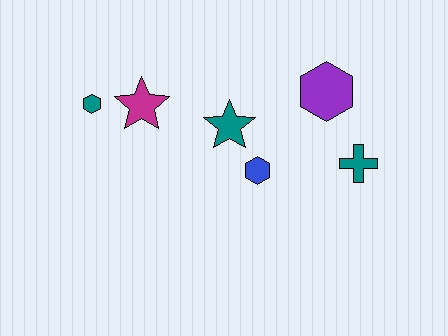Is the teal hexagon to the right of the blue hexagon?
No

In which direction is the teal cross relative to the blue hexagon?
The teal cross is to the right of the blue hexagon.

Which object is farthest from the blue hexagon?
The teal hexagon is farthest from the blue hexagon.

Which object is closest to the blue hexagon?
The teal star is closest to the blue hexagon.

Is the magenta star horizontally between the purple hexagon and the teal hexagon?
Yes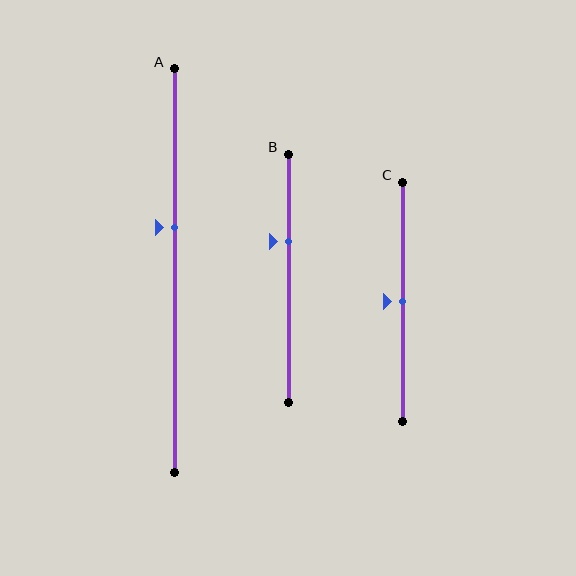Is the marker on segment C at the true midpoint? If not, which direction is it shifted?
Yes, the marker on segment C is at the true midpoint.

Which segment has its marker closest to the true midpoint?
Segment C has its marker closest to the true midpoint.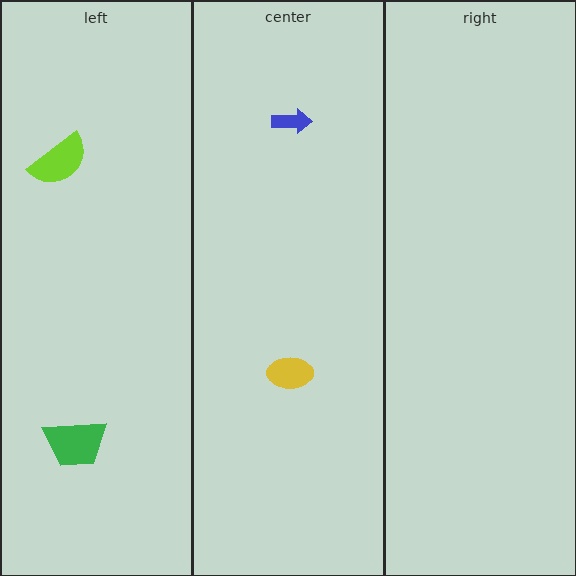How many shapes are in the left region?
2.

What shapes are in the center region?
The yellow ellipse, the blue arrow.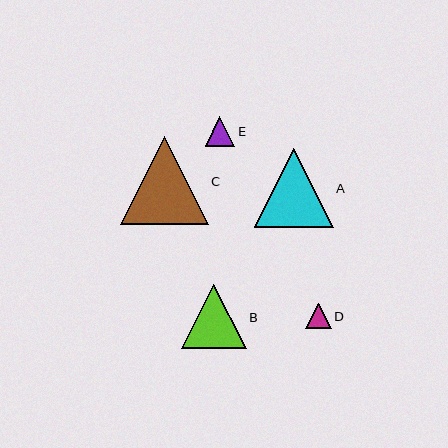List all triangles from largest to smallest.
From largest to smallest: C, A, B, E, D.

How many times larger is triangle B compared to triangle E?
Triangle B is approximately 2.2 times the size of triangle E.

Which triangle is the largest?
Triangle C is the largest with a size of approximately 88 pixels.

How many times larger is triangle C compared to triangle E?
Triangle C is approximately 3.0 times the size of triangle E.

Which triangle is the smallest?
Triangle D is the smallest with a size of approximately 26 pixels.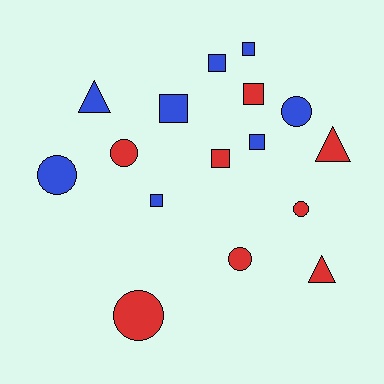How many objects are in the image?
There are 16 objects.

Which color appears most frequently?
Red, with 8 objects.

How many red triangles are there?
There are 2 red triangles.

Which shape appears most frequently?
Square, with 7 objects.